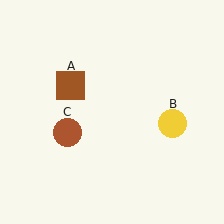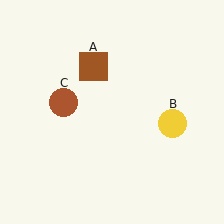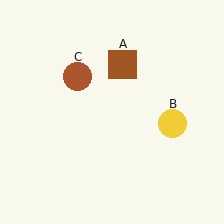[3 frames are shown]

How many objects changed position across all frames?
2 objects changed position: brown square (object A), brown circle (object C).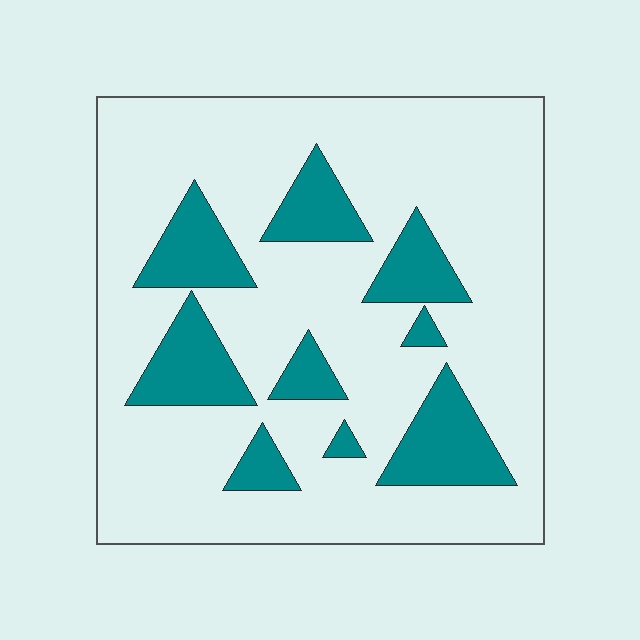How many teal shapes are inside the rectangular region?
9.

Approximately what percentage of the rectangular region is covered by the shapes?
Approximately 20%.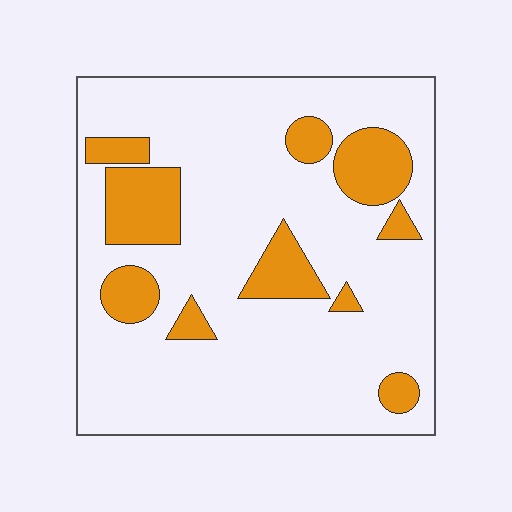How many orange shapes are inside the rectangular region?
10.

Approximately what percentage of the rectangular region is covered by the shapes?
Approximately 20%.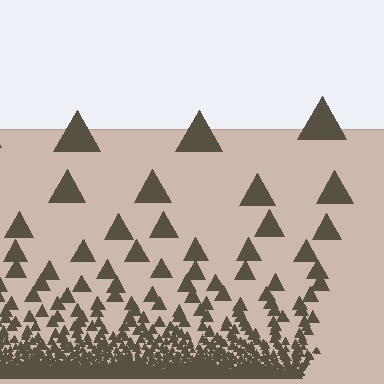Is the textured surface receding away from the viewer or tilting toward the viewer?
The surface appears to tilt toward the viewer. Texture elements get larger and sparser toward the top.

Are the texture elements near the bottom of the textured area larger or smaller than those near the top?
Smaller. The gradient is inverted — elements near the bottom are smaller and denser.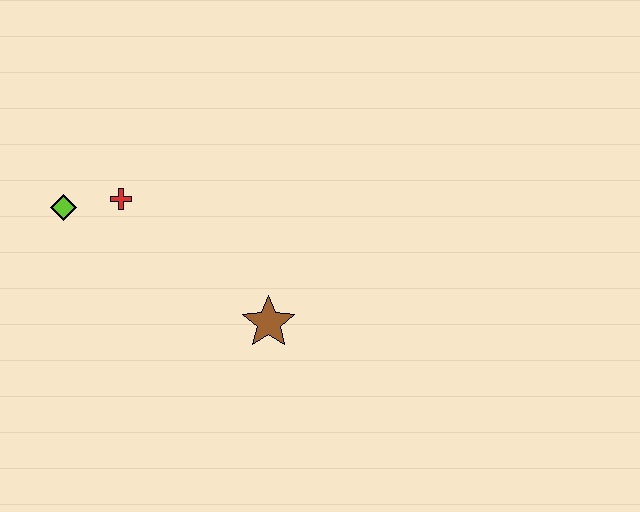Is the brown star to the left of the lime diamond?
No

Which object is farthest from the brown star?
The lime diamond is farthest from the brown star.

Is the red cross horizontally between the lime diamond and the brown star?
Yes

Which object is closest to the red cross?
The lime diamond is closest to the red cross.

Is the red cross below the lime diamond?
No